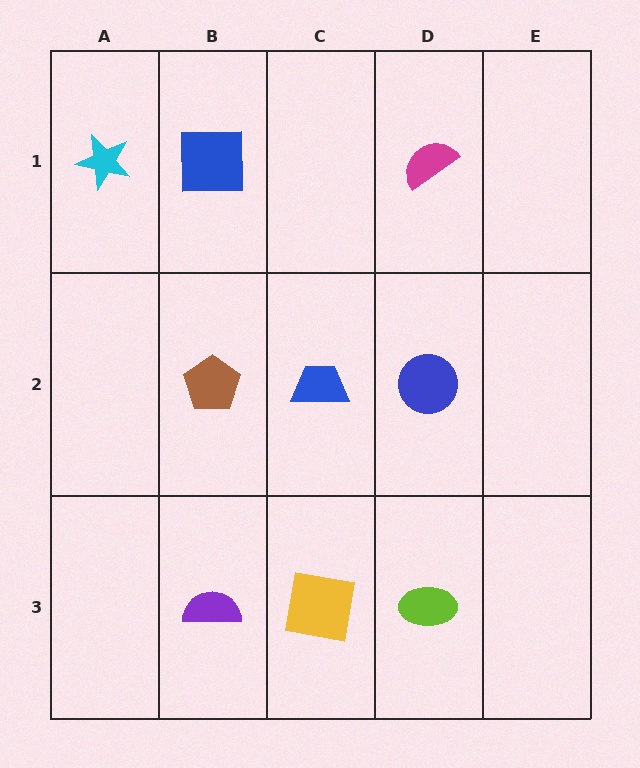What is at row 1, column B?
A blue square.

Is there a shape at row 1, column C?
No, that cell is empty.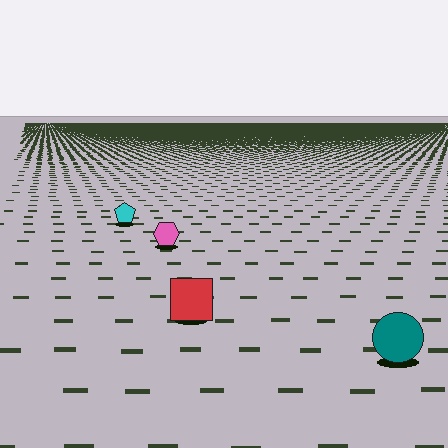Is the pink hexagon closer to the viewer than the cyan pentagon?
Yes. The pink hexagon is closer — you can tell from the texture gradient: the ground texture is coarser near it.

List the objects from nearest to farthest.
From nearest to farthest: the teal circle, the red square, the pink hexagon, the cyan pentagon.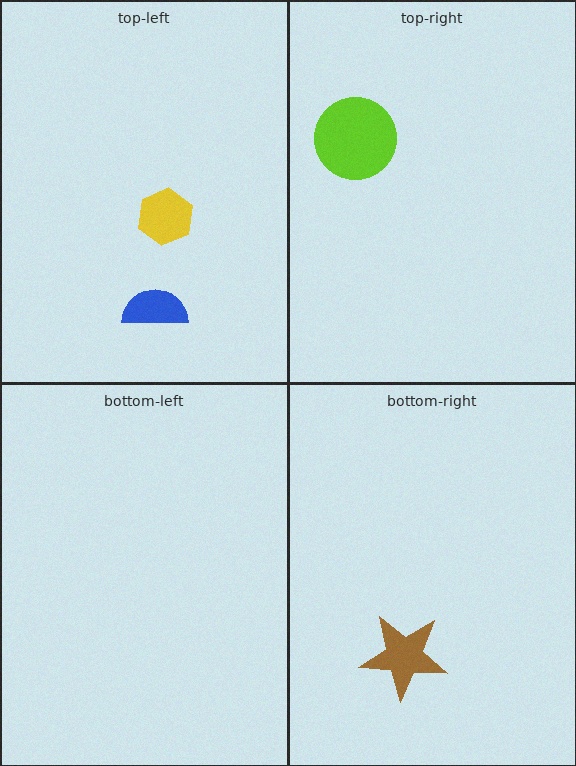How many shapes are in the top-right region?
1.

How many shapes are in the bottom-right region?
1.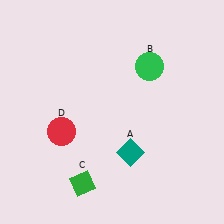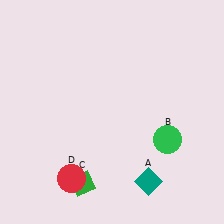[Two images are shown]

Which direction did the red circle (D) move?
The red circle (D) moved down.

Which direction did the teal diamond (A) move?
The teal diamond (A) moved down.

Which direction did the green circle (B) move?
The green circle (B) moved down.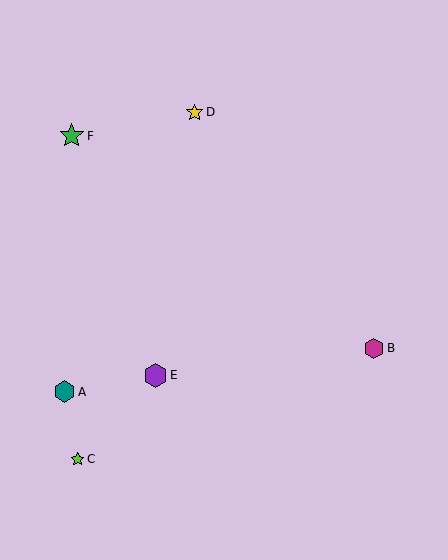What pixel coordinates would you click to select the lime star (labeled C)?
Click at (78, 459) to select the lime star C.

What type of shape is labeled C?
Shape C is a lime star.